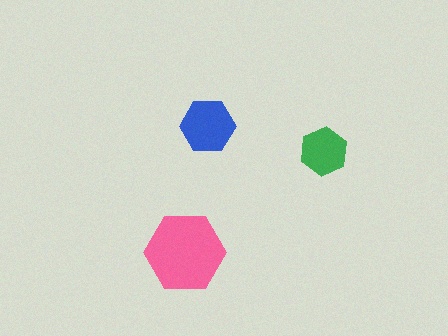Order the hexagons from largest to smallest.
the pink one, the blue one, the green one.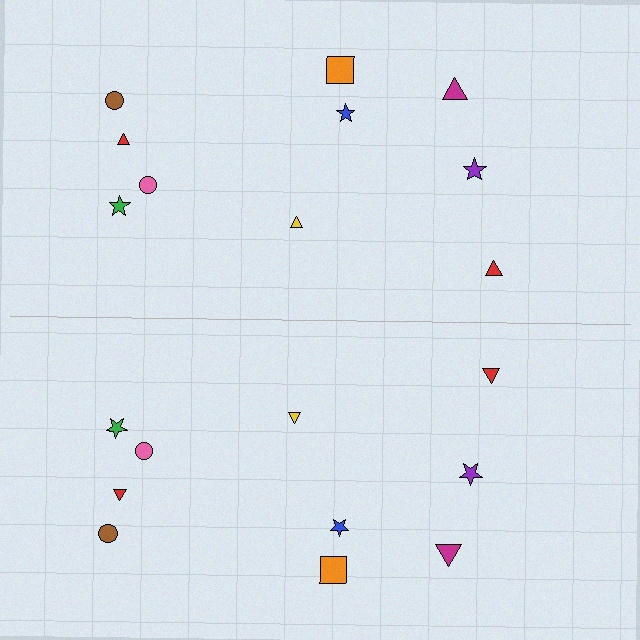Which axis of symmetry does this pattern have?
The pattern has a horizontal axis of symmetry running through the center of the image.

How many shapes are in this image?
There are 20 shapes in this image.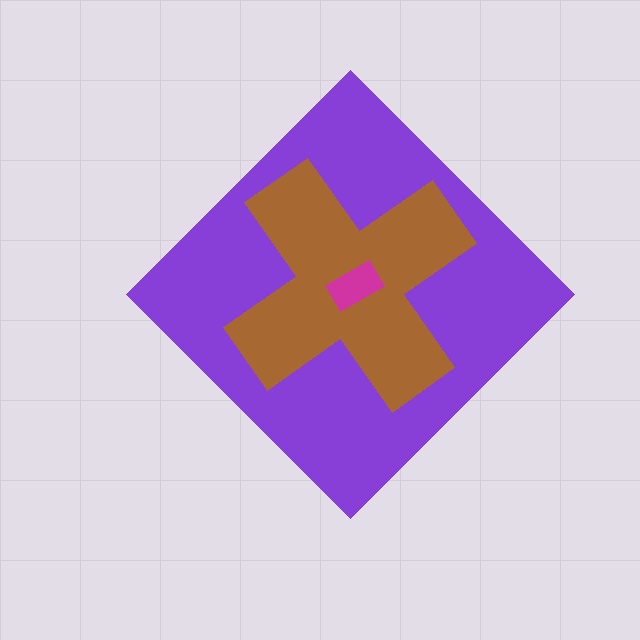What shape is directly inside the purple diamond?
The brown cross.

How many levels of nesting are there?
3.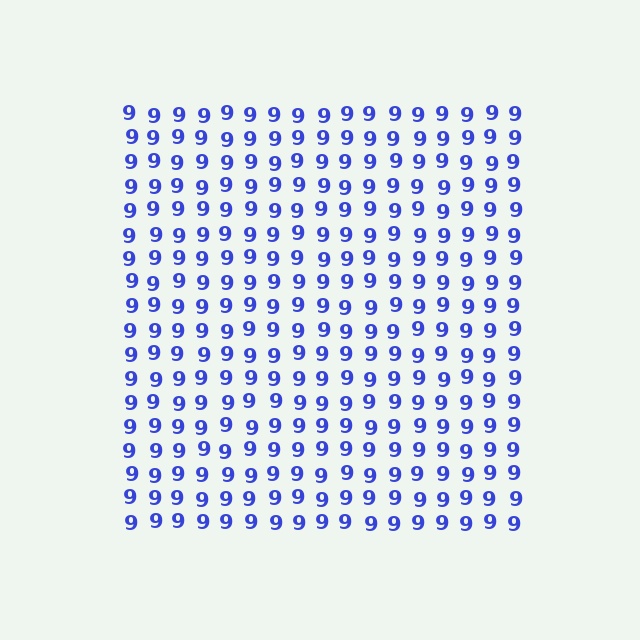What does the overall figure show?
The overall figure shows a square.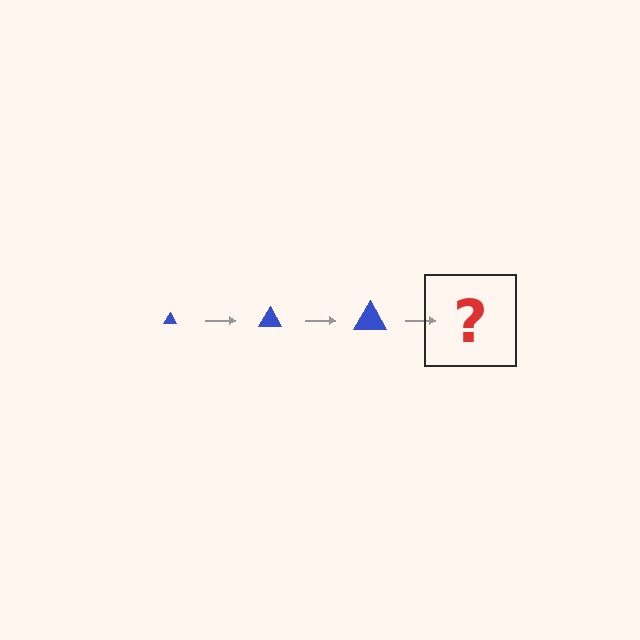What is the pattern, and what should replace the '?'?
The pattern is that the triangle gets progressively larger each step. The '?' should be a blue triangle, larger than the previous one.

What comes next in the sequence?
The next element should be a blue triangle, larger than the previous one.